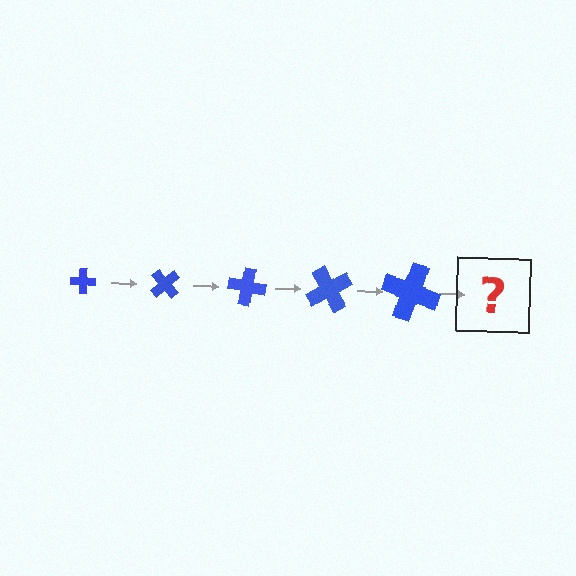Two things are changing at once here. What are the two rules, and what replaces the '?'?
The two rules are that the cross grows larger each step and it rotates 50 degrees each step. The '?' should be a cross, larger than the previous one and rotated 250 degrees from the start.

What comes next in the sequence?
The next element should be a cross, larger than the previous one and rotated 250 degrees from the start.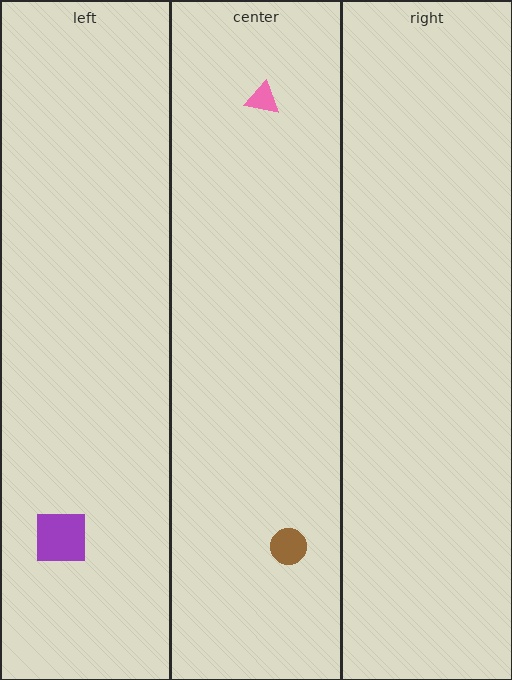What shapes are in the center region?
The pink triangle, the brown circle.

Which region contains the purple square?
The left region.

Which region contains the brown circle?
The center region.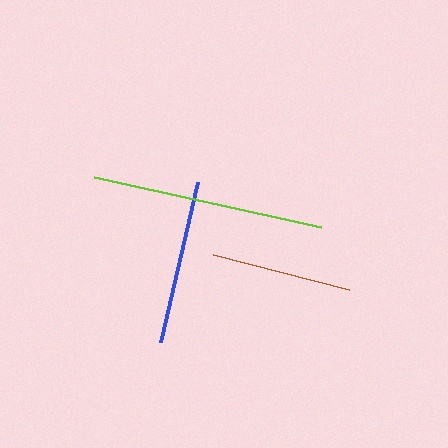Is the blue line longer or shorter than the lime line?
The lime line is longer than the blue line.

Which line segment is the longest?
The lime line is the longest at approximately 233 pixels.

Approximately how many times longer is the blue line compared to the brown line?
The blue line is approximately 1.2 times the length of the brown line.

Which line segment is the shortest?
The brown line is the shortest at approximately 141 pixels.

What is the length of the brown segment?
The brown segment is approximately 141 pixels long.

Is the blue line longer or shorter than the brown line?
The blue line is longer than the brown line.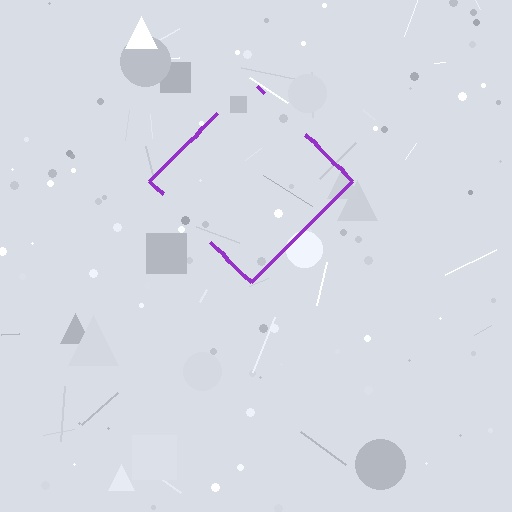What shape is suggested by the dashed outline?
The dashed outline suggests a diamond.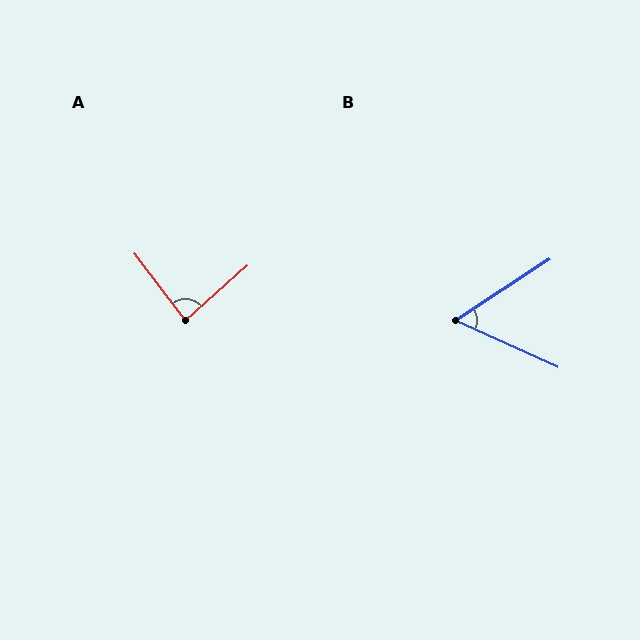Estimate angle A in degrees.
Approximately 86 degrees.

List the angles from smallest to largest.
B (58°), A (86°).